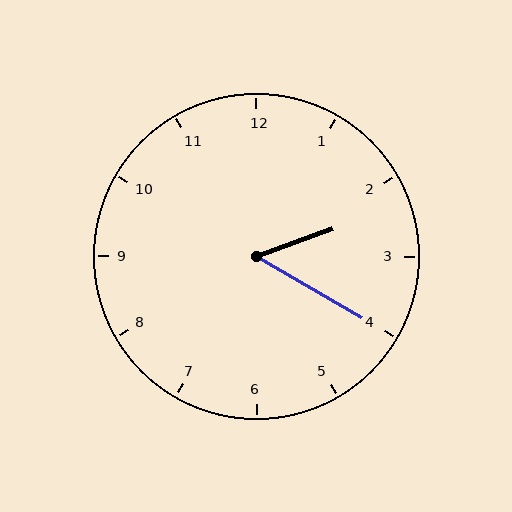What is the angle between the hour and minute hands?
Approximately 50 degrees.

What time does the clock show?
2:20.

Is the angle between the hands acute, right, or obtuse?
It is acute.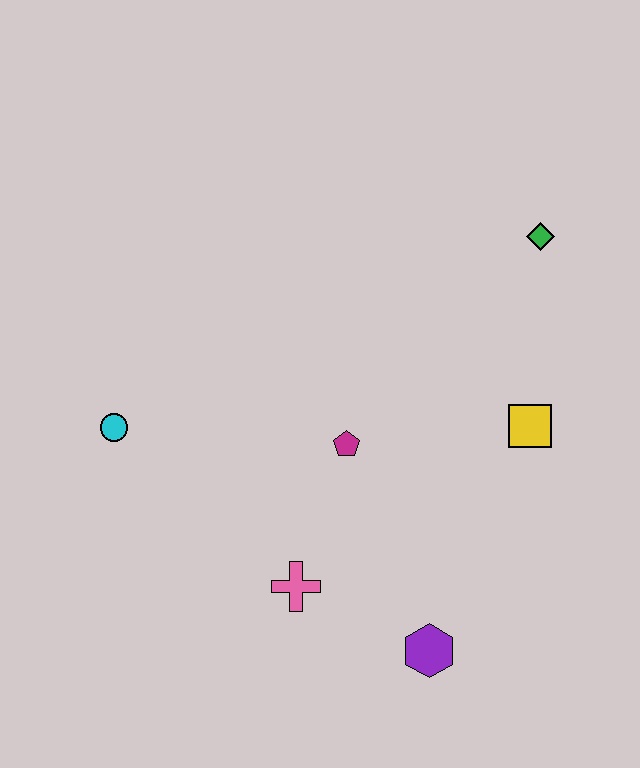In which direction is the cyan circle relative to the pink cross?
The cyan circle is to the left of the pink cross.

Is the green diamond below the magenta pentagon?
No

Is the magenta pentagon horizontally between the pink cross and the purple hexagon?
Yes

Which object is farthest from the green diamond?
The cyan circle is farthest from the green diamond.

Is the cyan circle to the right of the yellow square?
No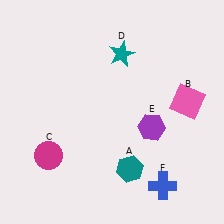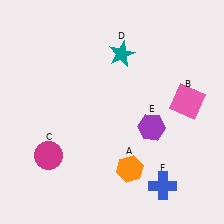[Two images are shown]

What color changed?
The hexagon (A) changed from teal in Image 1 to orange in Image 2.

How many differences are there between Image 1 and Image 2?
There is 1 difference between the two images.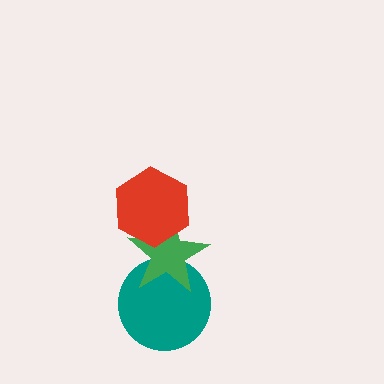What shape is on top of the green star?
The red hexagon is on top of the green star.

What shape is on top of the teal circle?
The green star is on top of the teal circle.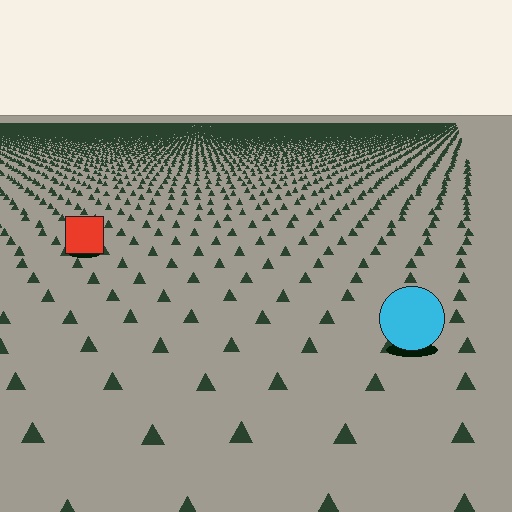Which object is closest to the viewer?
The cyan circle is closest. The texture marks near it are larger and more spread out.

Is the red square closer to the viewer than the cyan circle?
No. The cyan circle is closer — you can tell from the texture gradient: the ground texture is coarser near it.